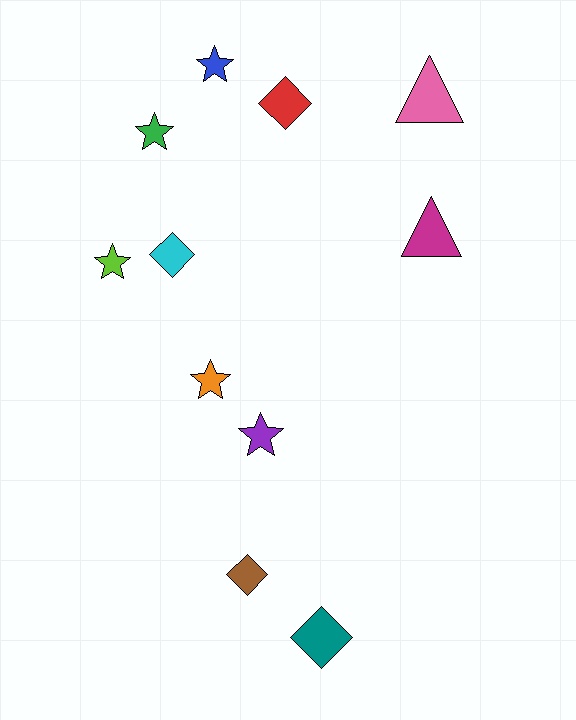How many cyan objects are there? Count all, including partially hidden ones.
There is 1 cyan object.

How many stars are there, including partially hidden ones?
There are 5 stars.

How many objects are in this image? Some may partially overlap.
There are 11 objects.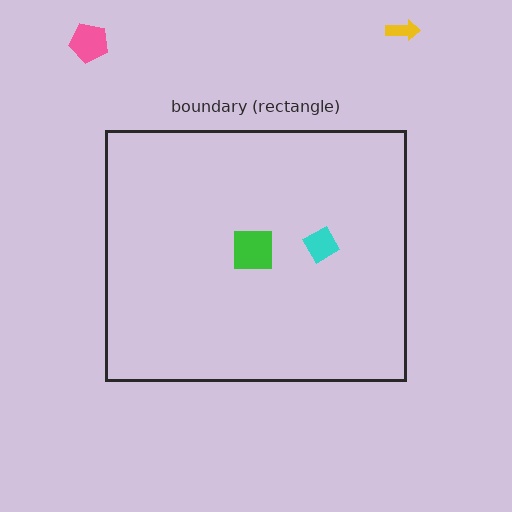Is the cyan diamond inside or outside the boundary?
Inside.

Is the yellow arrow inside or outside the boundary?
Outside.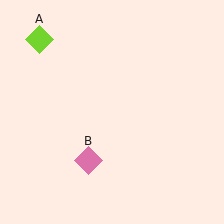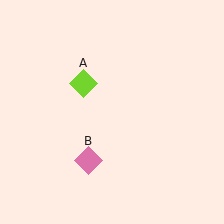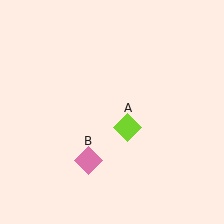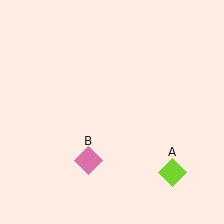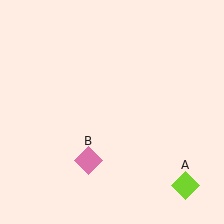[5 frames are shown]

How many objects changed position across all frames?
1 object changed position: lime diamond (object A).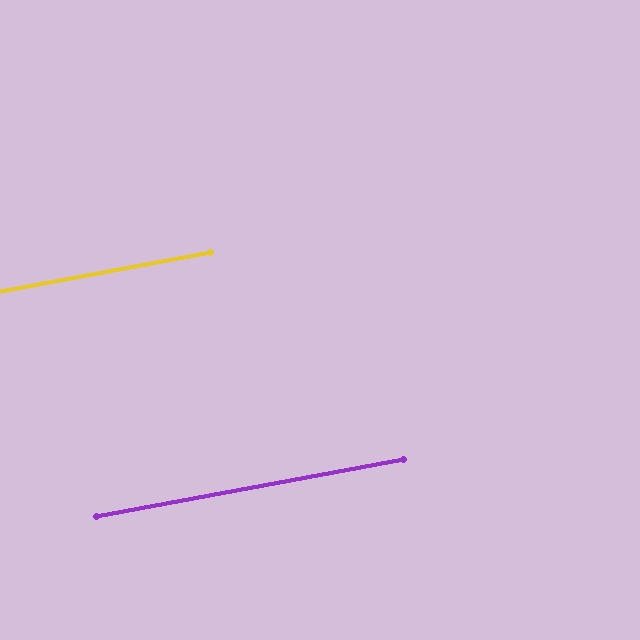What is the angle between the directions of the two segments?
Approximately 0 degrees.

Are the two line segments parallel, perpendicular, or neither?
Parallel — their directions differ by only 0.1°.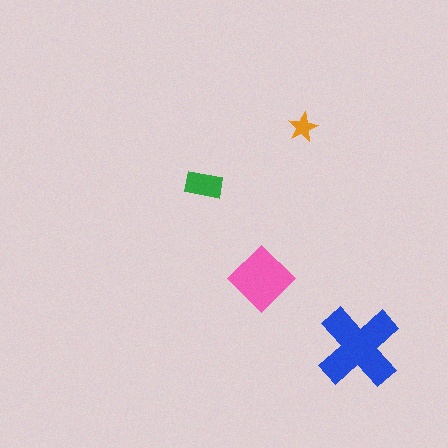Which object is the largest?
The blue cross.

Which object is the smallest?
The orange star.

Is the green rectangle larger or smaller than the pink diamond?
Smaller.